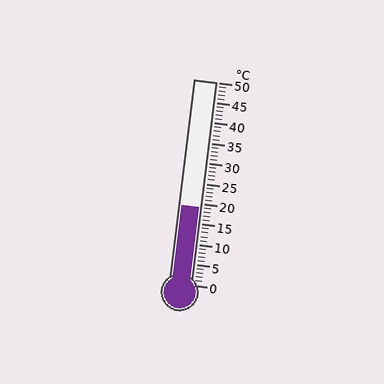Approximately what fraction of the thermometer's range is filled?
The thermometer is filled to approximately 40% of its range.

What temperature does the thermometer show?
The thermometer shows approximately 19°C.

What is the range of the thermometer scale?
The thermometer scale ranges from 0°C to 50°C.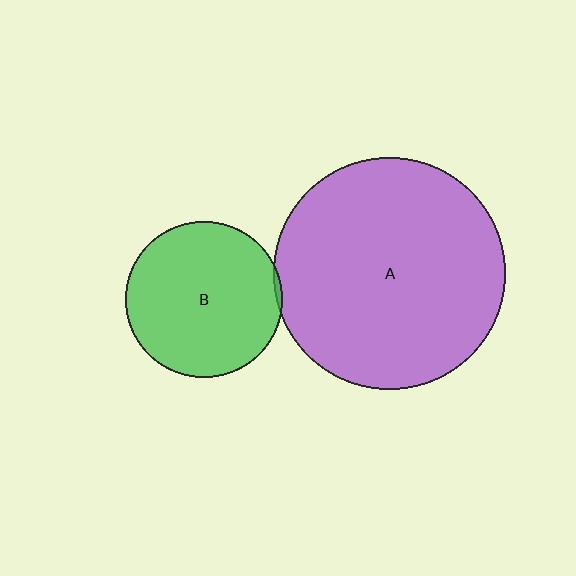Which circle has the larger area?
Circle A (purple).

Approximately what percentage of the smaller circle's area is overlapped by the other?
Approximately 5%.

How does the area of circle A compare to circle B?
Approximately 2.2 times.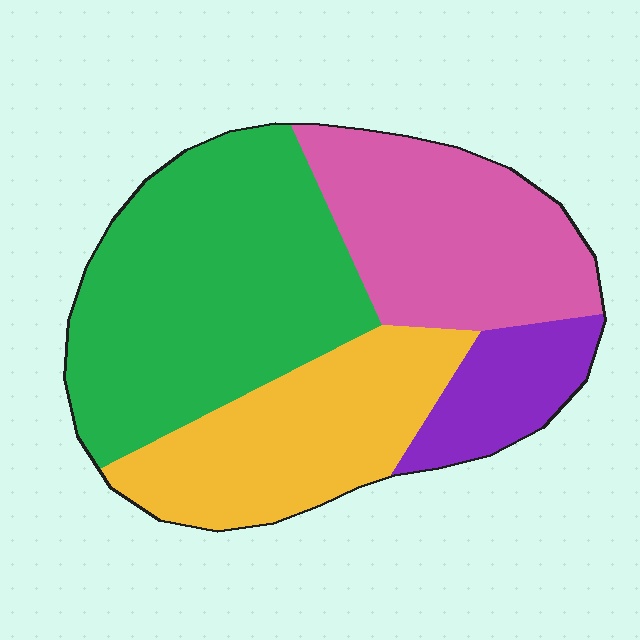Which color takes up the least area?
Purple, at roughly 10%.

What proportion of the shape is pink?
Pink takes up about one quarter (1/4) of the shape.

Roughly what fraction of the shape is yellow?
Yellow covers about 25% of the shape.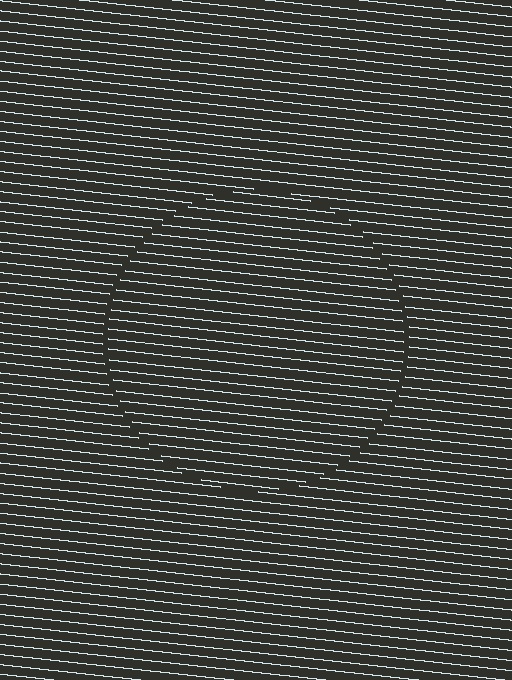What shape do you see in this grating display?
An illusory circle. The interior of the shape contains the same grating, shifted by half a period — the contour is defined by the phase discontinuity where line-ends from the inner and outer gratings abut.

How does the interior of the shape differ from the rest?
The interior of the shape contains the same grating, shifted by half a period — the contour is defined by the phase discontinuity where line-ends from the inner and outer gratings abut.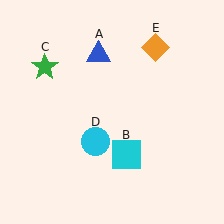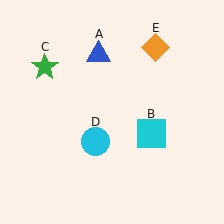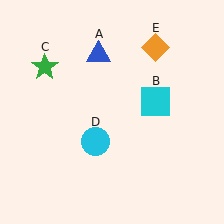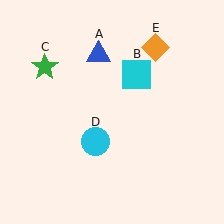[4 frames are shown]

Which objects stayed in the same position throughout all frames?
Blue triangle (object A) and green star (object C) and cyan circle (object D) and orange diamond (object E) remained stationary.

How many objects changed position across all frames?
1 object changed position: cyan square (object B).